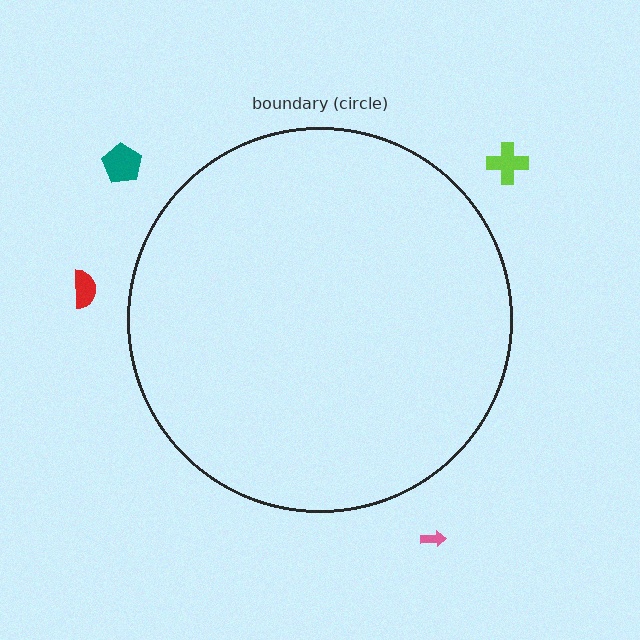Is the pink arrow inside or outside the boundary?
Outside.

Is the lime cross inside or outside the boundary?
Outside.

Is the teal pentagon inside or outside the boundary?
Outside.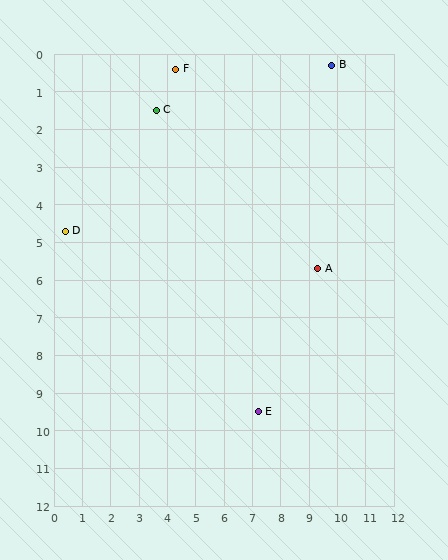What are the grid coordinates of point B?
Point B is at approximately (9.8, 0.3).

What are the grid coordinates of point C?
Point C is at approximately (3.6, 1.5).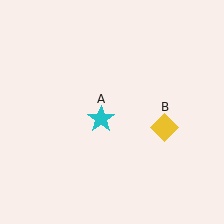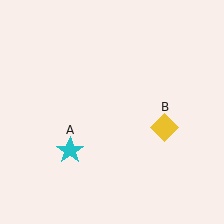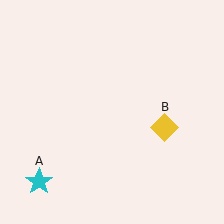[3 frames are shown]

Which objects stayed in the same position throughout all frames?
Yellow diamond (object B) remained stationary.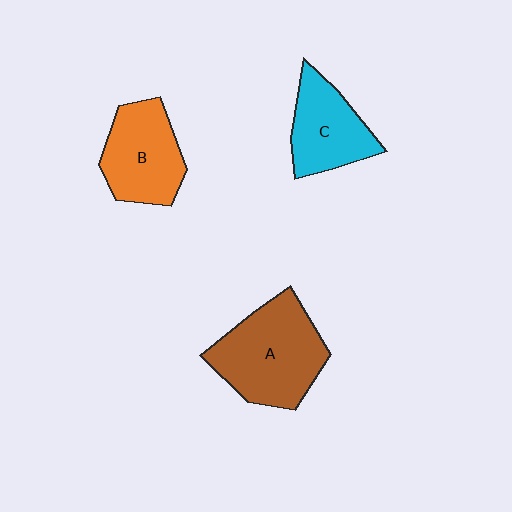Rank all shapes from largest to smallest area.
From largest to smallest: A (brown), B (orange), C (cyan).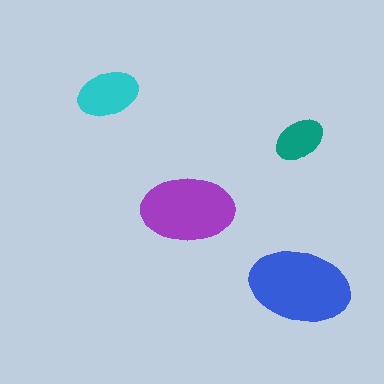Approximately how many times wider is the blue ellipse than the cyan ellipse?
About 1.5 times wider.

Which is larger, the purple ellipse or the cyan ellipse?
The purple one.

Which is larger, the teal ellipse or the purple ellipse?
The purple one.